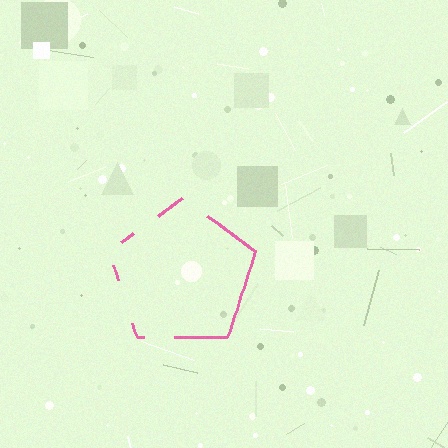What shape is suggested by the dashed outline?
The dashed outline suggests a pentagon.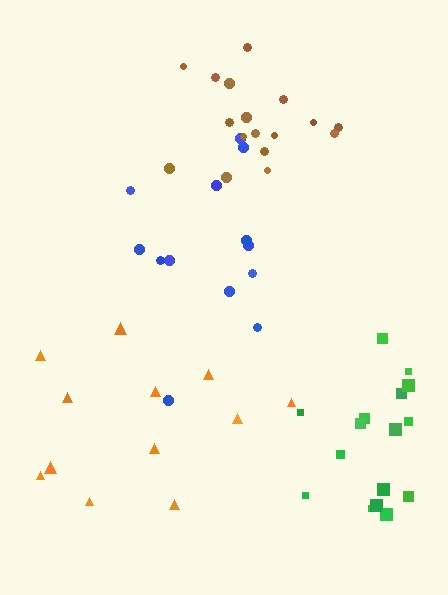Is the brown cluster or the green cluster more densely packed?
Brown.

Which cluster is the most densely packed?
Brown.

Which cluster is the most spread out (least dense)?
Orange.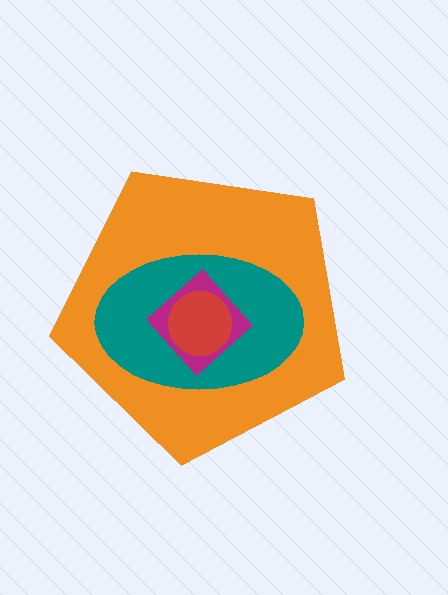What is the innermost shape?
The red circle.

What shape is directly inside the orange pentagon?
The teal ellipse.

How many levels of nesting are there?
4.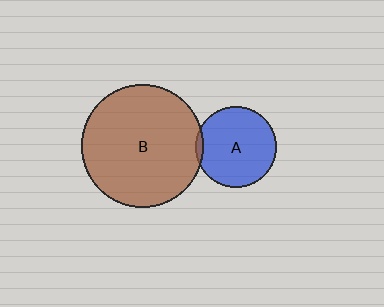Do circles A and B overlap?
Yes.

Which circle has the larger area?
Circle B (brown).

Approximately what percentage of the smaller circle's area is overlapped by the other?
Approximately 5%.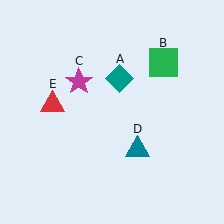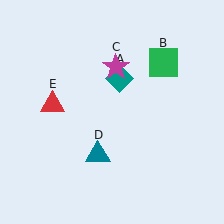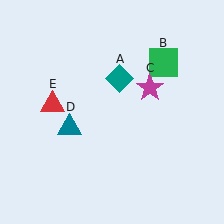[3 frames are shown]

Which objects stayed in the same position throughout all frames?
Teal diamond (object A) and green square (object B) and red triangle (object E) remained stationary.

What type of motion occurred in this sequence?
The magenta star (object C), teal triangle (object D) rotated clockwise around the center of the scene.